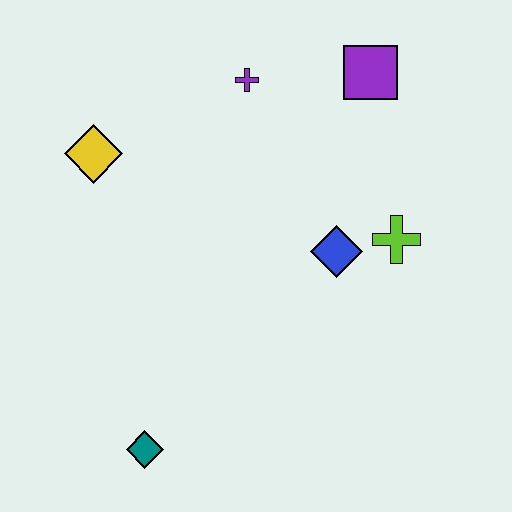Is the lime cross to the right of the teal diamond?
Yes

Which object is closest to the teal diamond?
The blue diamond is closest to the teal diamond.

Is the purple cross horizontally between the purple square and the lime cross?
No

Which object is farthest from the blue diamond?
The teal diamond is farthest from the blue diamond.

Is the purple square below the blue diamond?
No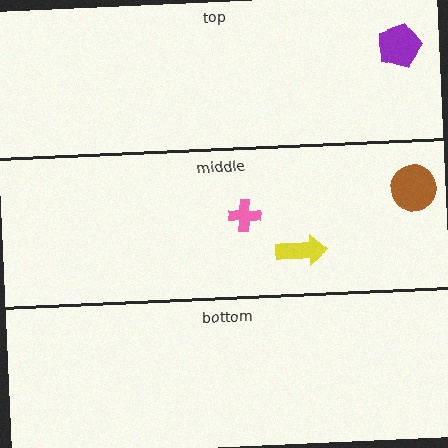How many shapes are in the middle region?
3.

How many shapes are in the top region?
1.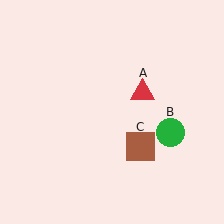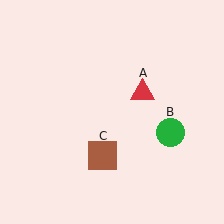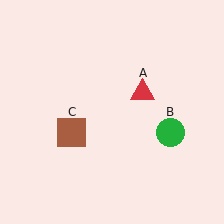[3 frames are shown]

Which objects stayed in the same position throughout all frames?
Red triangle (object A) and green circle (object B) remained stationary.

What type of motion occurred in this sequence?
The brown square (object C) rotated clockwise around the center of the scene.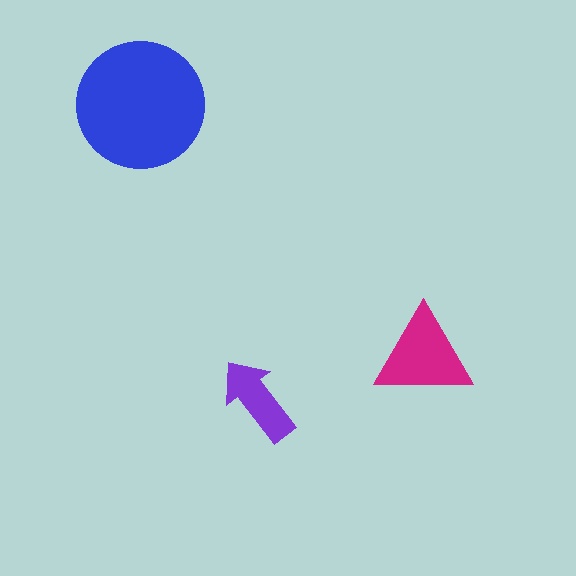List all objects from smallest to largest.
The purple arrow, the magenta triangle, the blue circle.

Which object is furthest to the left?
The blue circle is leftmost.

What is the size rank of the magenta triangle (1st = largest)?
2nd.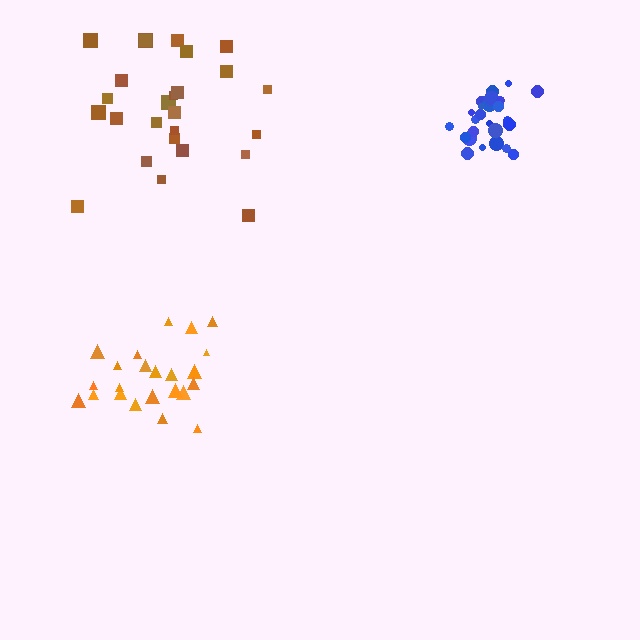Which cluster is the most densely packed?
Blue.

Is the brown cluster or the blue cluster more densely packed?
Blue.